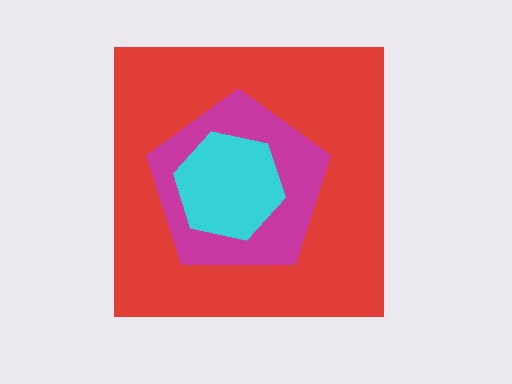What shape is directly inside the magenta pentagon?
The cyan hexagon.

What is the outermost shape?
The red square.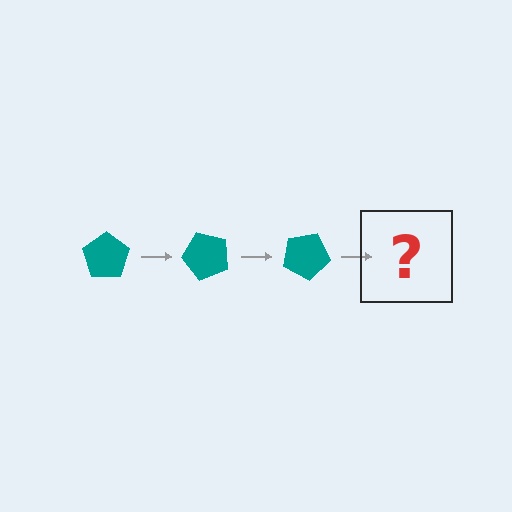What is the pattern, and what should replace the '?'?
The pattern is that the pentagon rotates 50 degrees each step. The '?' should be a teal pentagon rotated 150 degrees.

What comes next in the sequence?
The next element should be a teal pentagon rotated 150 degrees.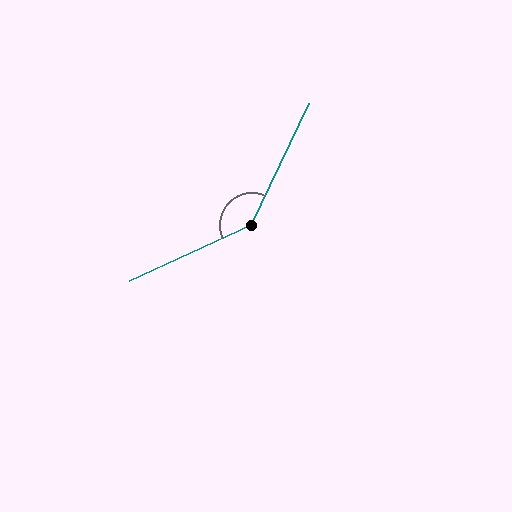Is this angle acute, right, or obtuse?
It is obtuse.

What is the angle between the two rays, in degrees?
Approximately 140 degrees.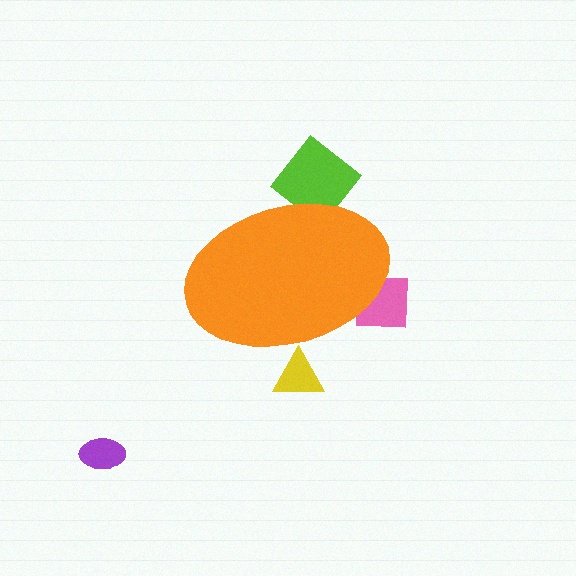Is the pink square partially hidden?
Yes, the pink square is partially hidden behind the orange ellipse.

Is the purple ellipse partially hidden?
No, the purple ellipse is fully visible.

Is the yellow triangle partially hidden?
Yes, the yellow triangle is partially hidden behind the orange ellipse.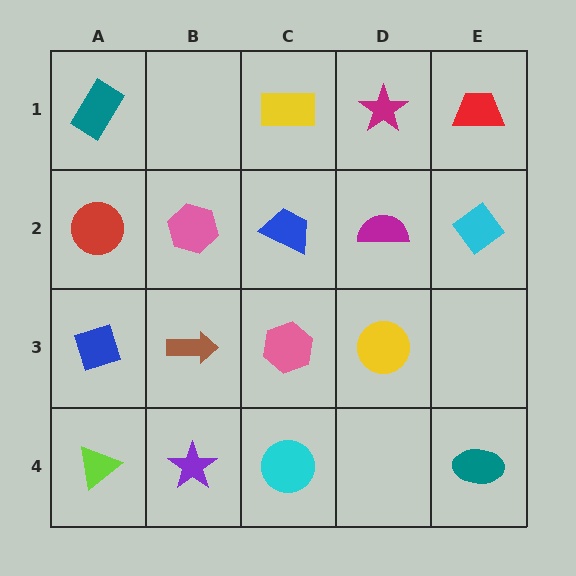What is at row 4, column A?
A lime triangle.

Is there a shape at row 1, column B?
No, that cell is empty.